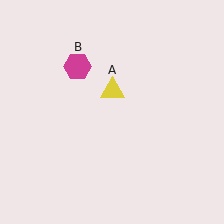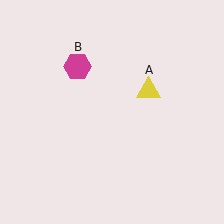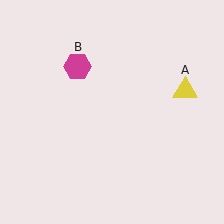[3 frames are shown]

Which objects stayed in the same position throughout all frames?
Magenta hexagon (object B) remained stationary.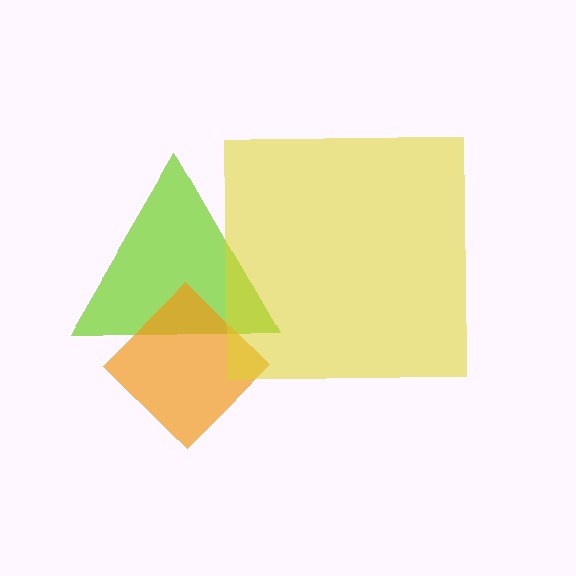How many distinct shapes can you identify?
There are 3 distinct shapes: a lime triangle, an orange diamond, a yellow square.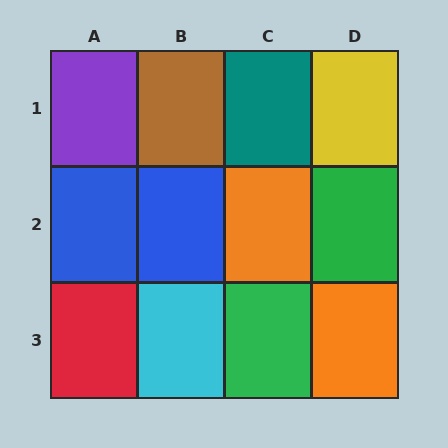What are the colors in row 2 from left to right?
Blue, blue, orange, green.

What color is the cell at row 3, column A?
Red.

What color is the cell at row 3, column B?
Cyan.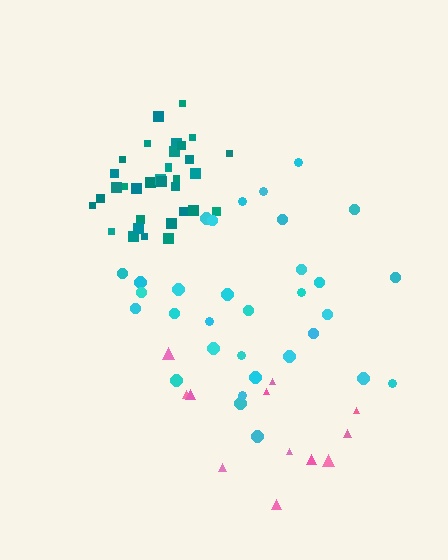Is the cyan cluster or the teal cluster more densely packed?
Teal.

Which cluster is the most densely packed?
Teal.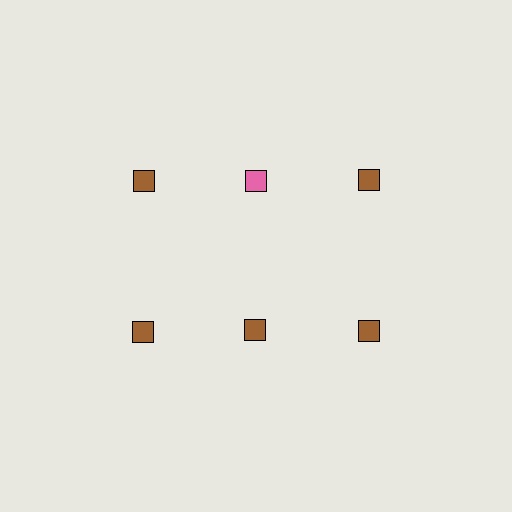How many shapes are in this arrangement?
There are 6 shapes arranged in a grid pattern.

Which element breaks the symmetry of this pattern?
The pink square in the top row, second from left column breaks the symmetry. All other shapes are brown squares.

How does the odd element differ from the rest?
It has a different color: pink instead of brown.